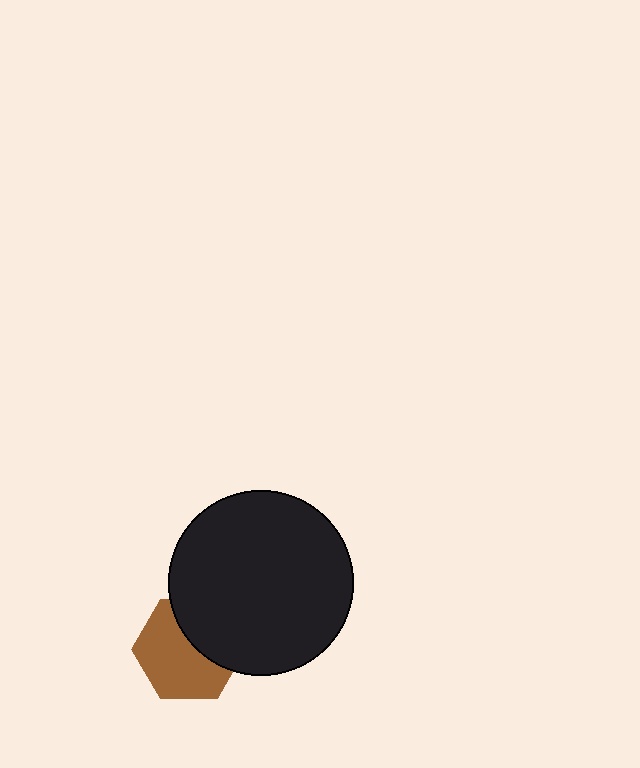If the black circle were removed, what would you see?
You would see the complete brown hexagon.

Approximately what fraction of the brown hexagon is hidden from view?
Roughly 38% of the brown hexagon is hidden behind the black circle.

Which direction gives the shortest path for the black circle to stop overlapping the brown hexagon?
Moving toward the upper-right gives the shortest separation.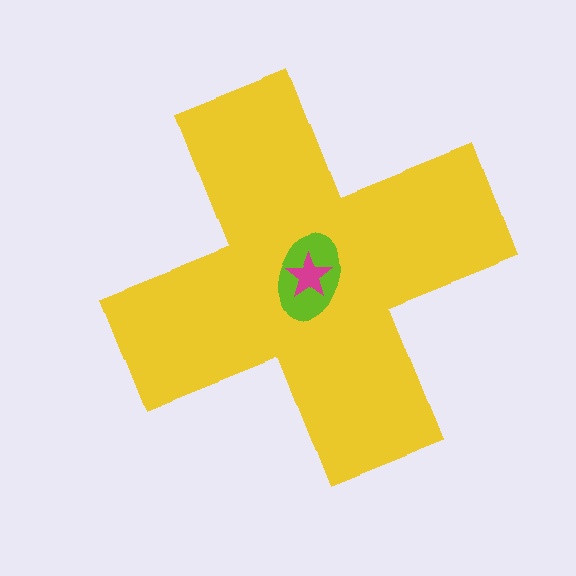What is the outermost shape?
The yellow cross.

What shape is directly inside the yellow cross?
The lime ellipse.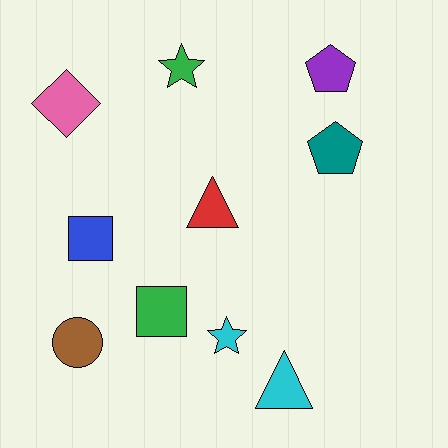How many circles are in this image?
There is 1 circle.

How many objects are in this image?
There are 10 objects.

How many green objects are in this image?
There are 2 green objects.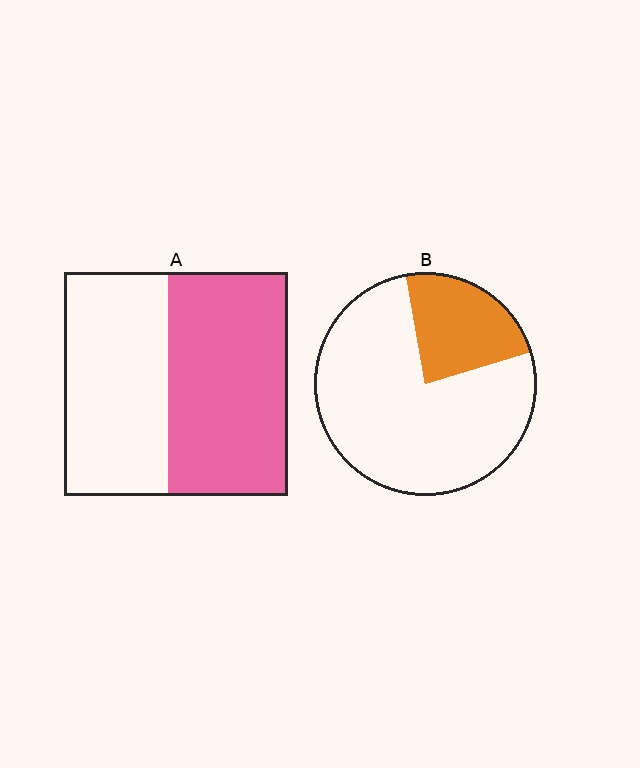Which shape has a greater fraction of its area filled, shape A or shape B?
Shape A.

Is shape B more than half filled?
No.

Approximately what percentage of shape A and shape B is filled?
A is approximately 55% and B is approximately 25%.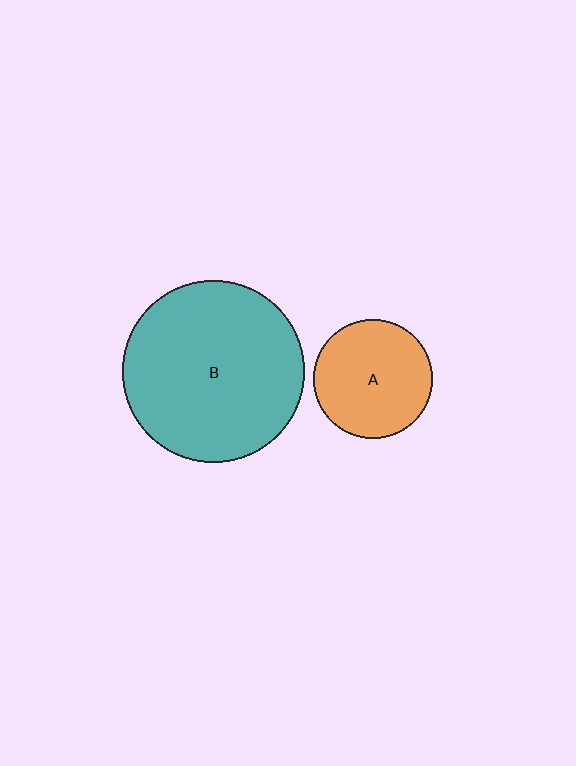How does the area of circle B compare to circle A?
Approximately 2.3 times.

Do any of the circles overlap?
No, none of the circles overlap.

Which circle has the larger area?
Circle B (teal).